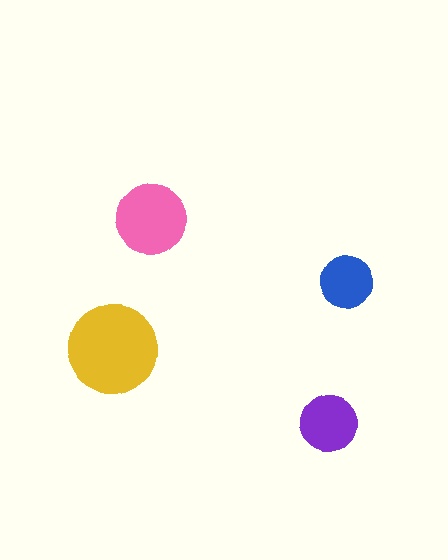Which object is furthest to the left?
The yellow circle is leftmost.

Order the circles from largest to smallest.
the yellow one, the pink one, the purple one, the blue one.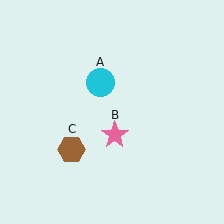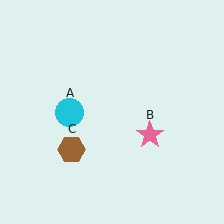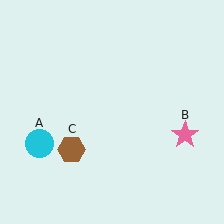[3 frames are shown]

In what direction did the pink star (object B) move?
The pink star (object B) moved right.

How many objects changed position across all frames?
2 objects changed position: cyan circle (object A), pink star (object B).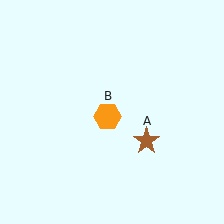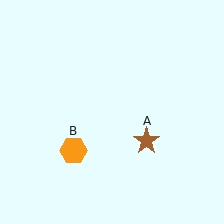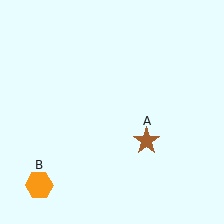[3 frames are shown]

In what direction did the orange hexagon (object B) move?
The orange hexagon (object B) moved down and to the left.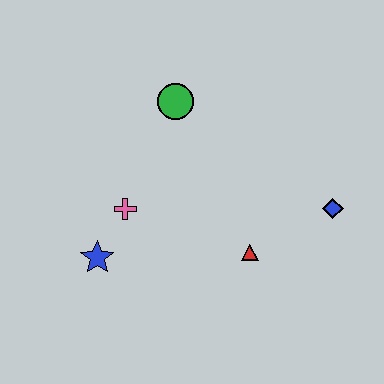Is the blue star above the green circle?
No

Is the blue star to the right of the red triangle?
No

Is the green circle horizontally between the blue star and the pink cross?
No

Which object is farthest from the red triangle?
The green circle is farthest from the red triangle.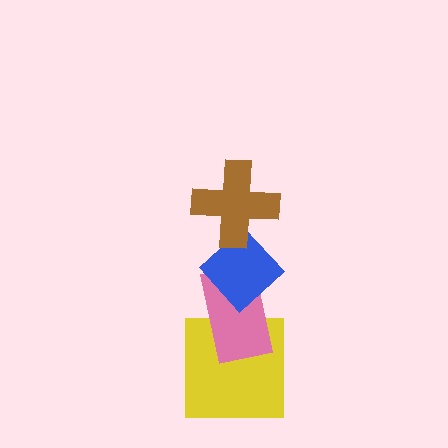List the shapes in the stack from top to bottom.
From top to bottom: the brown cross, the blue diamond, the pink rectangle, the yellow square.